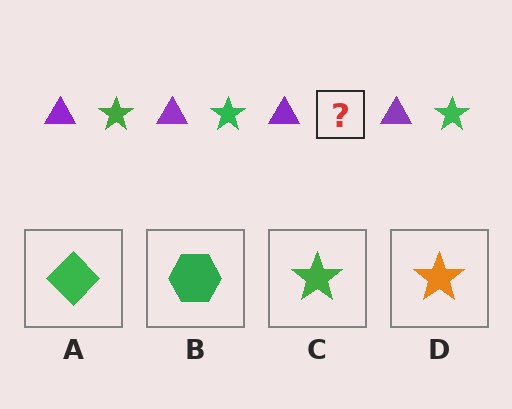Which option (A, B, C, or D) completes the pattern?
C.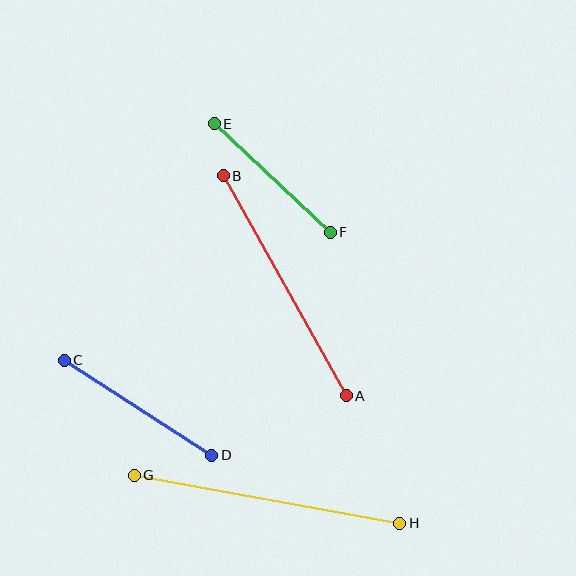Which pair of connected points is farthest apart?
Points G and H are farthest apart.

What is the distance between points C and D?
The distance is approximately 176 pixels.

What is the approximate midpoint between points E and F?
The midpoint is at approximately (272, 178) pixels.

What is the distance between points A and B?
The distance is approximately 252 pixels.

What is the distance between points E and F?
The distance is approximately 159 pixels.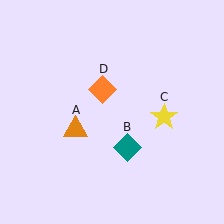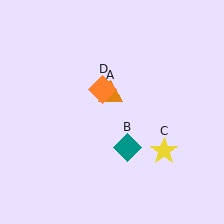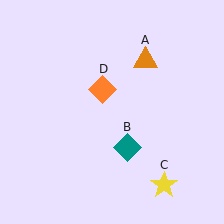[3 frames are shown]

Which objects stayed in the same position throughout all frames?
Teal diamond (object B) and orange diamond (object D) remained stationary.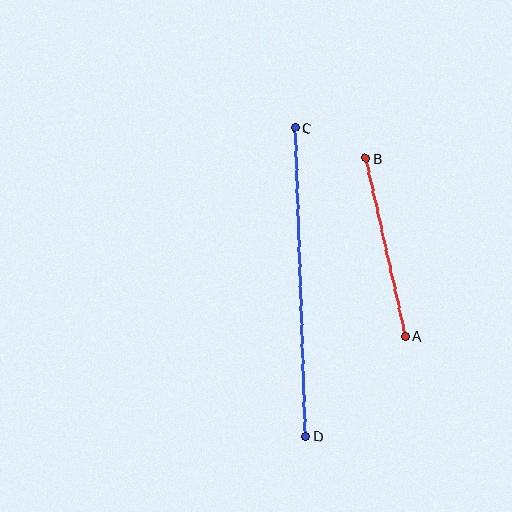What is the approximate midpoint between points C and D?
The midpoint is at approximately (300, 282) pixels.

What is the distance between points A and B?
The distance is approximately 182 pixels.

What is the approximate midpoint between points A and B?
The midpoint is at approximately (386, 247) pixels.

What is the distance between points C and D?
The distance is approximately 309 pixels.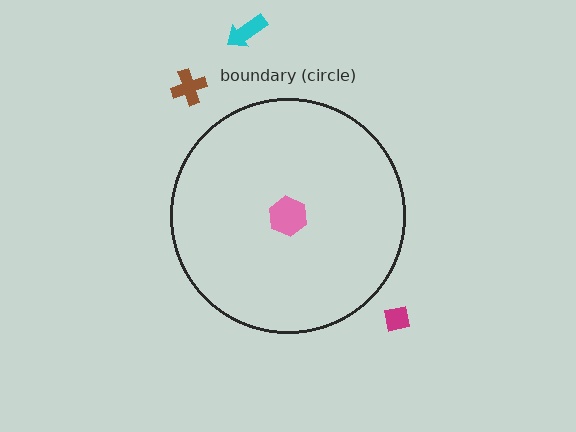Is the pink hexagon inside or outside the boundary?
Inside.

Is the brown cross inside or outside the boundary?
Outside.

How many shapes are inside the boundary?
1 inside, 3 outside.